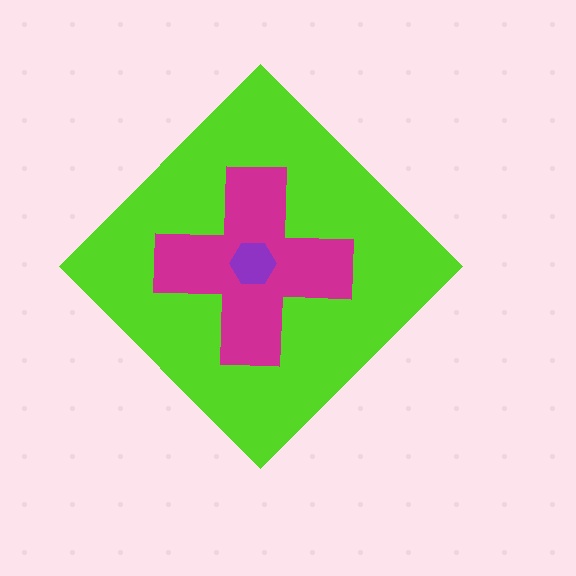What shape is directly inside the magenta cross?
The purple hexagon.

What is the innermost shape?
The purple hexagon.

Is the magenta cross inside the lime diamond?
Yes.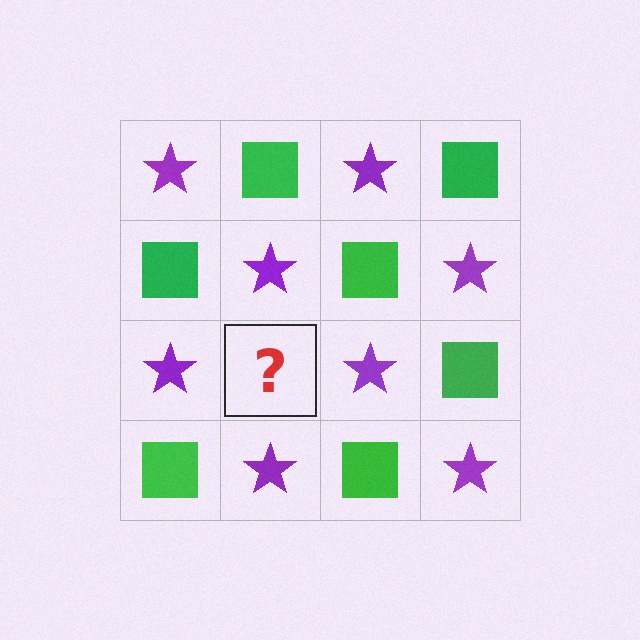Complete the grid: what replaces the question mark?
The question mark should be replaced with a green square.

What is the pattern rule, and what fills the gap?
The rule is that it alternates purple star and green square in a checkerboard pattern. The gap should be filled with a green square.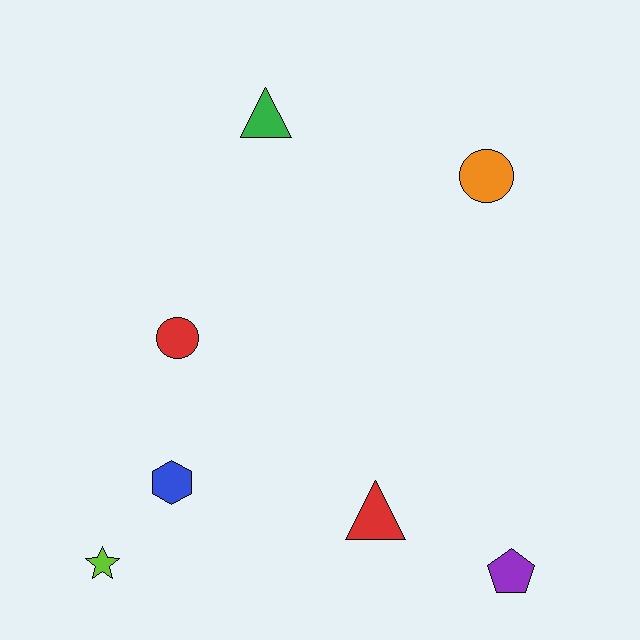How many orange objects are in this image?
There is 1 orange object.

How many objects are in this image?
There are 7 objects.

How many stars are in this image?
There is 1 star.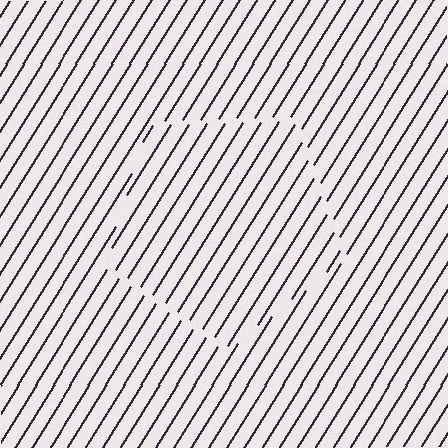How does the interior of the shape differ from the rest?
The interior of the shape contains the same grating, shifted by half a period — the contour is defined by the phase discontinuity where line-ends from the inner and outer gratings abut.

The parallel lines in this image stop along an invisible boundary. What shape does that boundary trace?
An illusory pentagon. The interior of the shape contains the same grating, shifted by half a period — the contour is defined by the phase discontinuity where line-ends from the inner and outer gratings abut.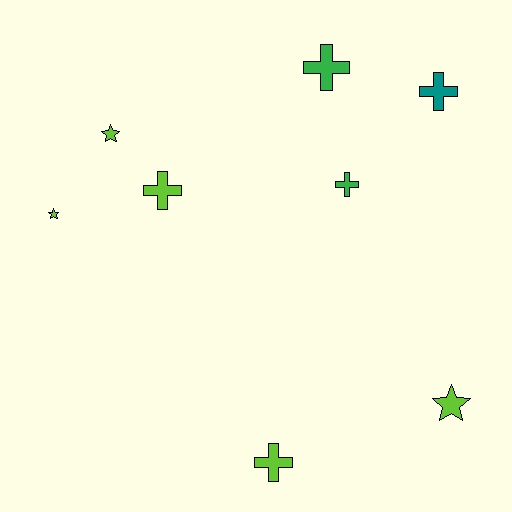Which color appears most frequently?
Lime, with 5 objects.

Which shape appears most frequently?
Cross, with 5 objects.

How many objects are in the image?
There are 8 objects.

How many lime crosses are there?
There are 2 lime crosses.